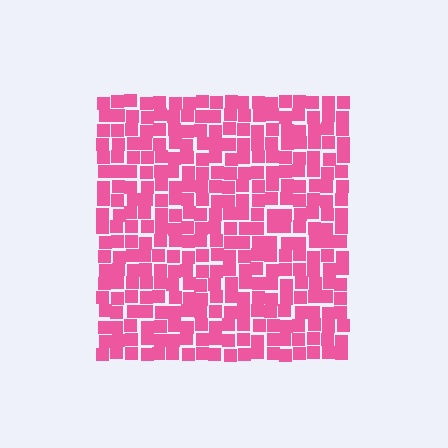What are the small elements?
The small elements are squares.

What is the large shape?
The large shape is a square.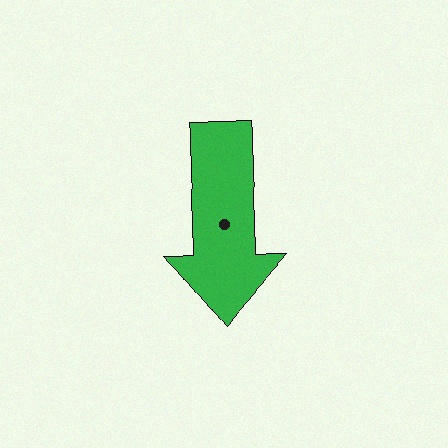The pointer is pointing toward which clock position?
Roughly 6 o'clock.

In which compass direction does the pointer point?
South.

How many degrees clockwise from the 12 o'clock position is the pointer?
Approximately 180 degrees.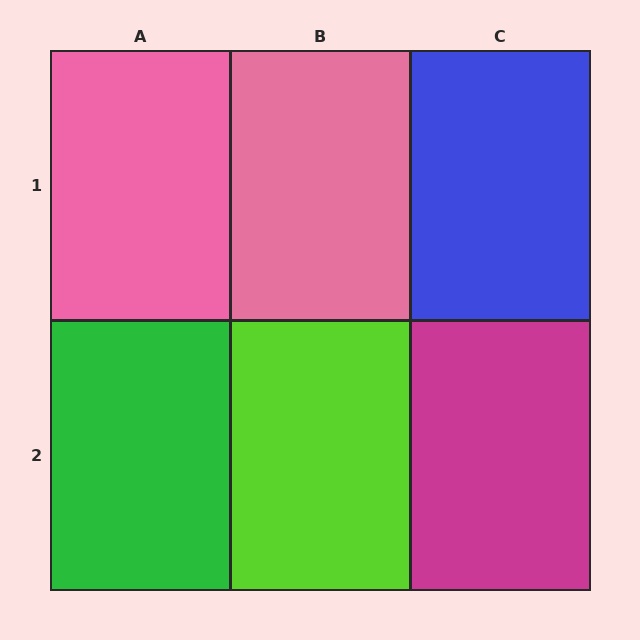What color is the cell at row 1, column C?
Blue.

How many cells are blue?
1 cell is blue.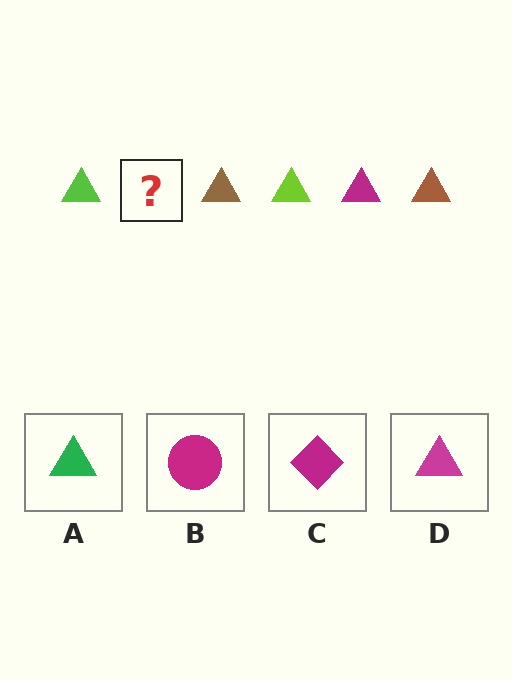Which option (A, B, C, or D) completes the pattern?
D.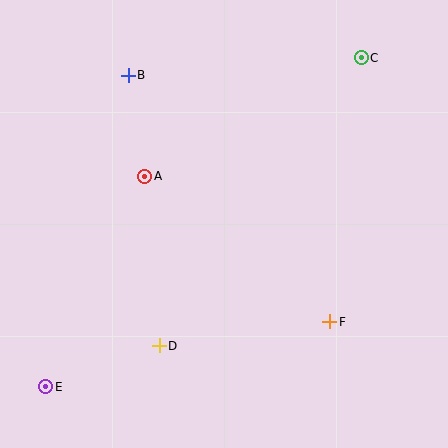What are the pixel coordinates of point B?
Point B is at (128, 75).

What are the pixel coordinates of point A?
Point A is at (145, 176).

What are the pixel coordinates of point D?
Point D is at (159, 346).